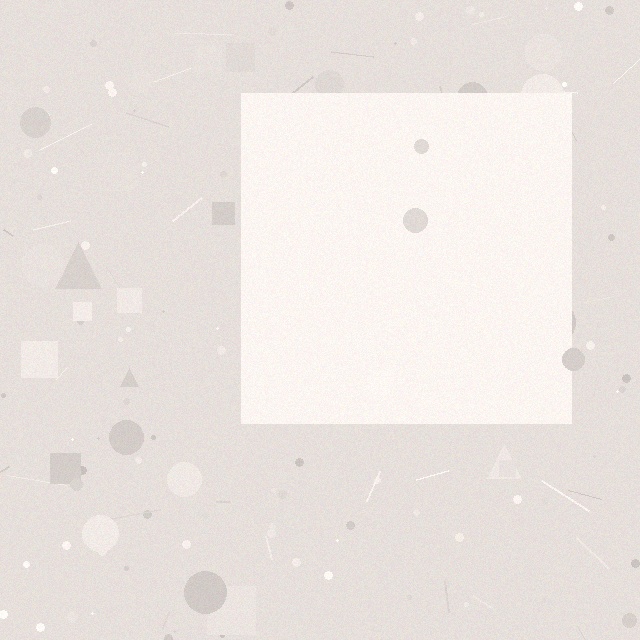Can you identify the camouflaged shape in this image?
The camouflaged shape is a square.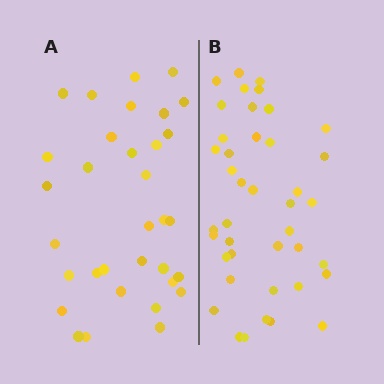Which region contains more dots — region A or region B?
Region B (the right region) has more dots.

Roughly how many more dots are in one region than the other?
Region B has roughly 8 or so more dots than region A.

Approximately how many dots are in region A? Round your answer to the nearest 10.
About 30 dots. (The exact count is 33, which rounds to 30.)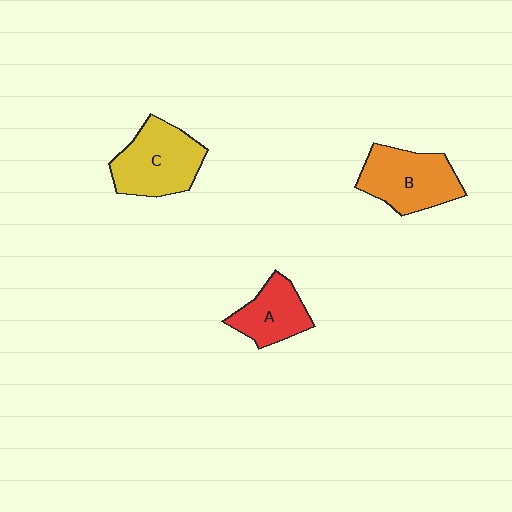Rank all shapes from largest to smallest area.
From largest to smallest: C (yellow), B (orange), A (red).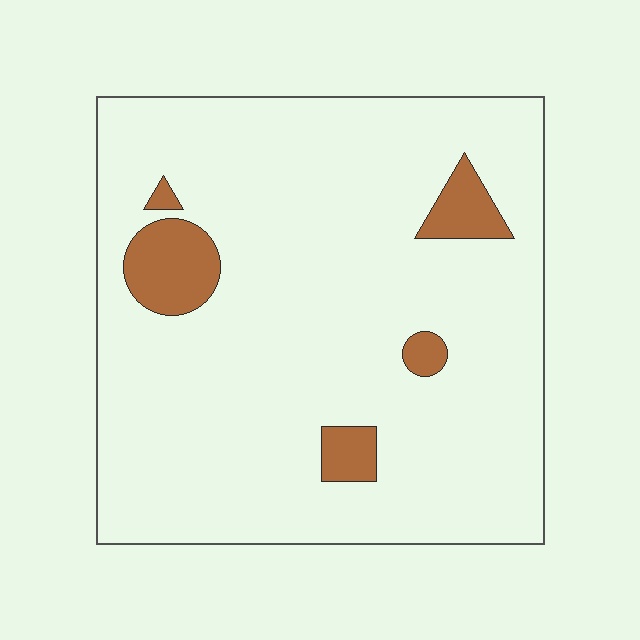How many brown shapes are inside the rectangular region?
5.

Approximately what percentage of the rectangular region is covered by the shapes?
Approximately 10%.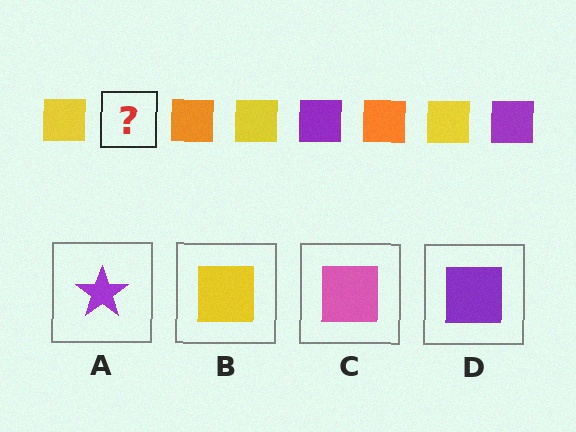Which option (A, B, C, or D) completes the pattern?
D.